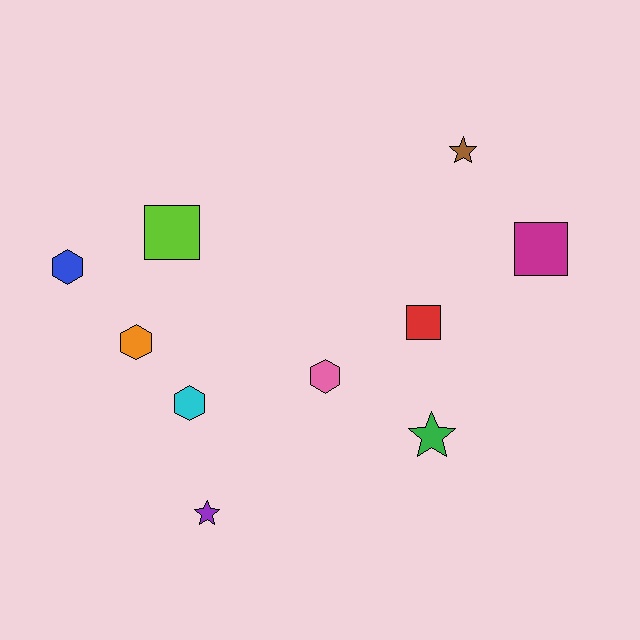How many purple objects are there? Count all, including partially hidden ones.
There is 1 purple object.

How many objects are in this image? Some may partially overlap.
There are 10 objects.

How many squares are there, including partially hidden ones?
There are 3 squares.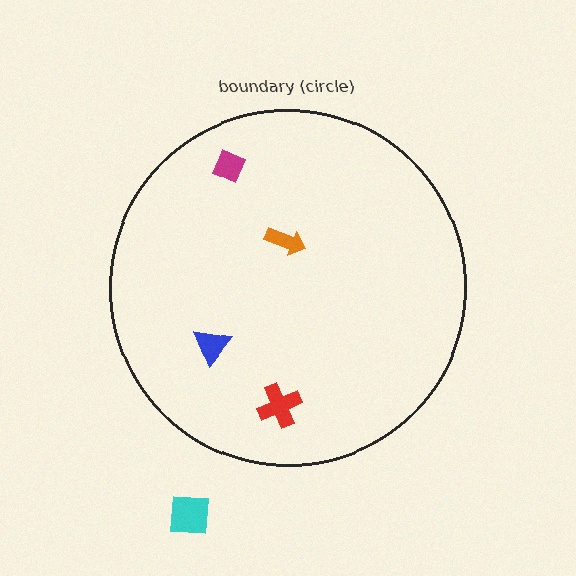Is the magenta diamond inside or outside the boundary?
Inside.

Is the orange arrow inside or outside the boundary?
Inside.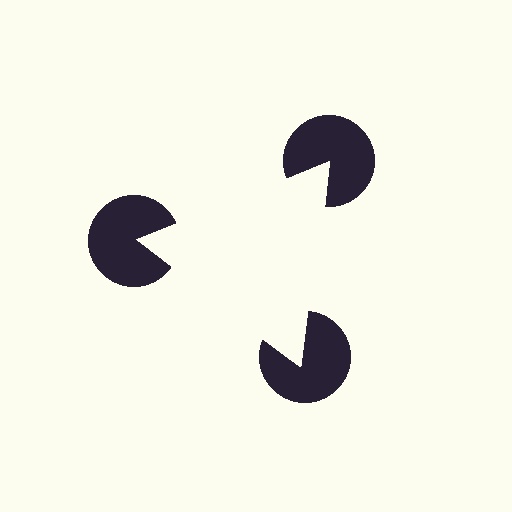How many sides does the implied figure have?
3 sides.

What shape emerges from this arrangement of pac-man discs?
An illusory triangle — its edges are inferred from the aligned wedge cuts in the pac-man discs, not physically drawn.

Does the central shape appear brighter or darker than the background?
It typically appears slightly brighter than the background, even though no actual brightness change is drawn.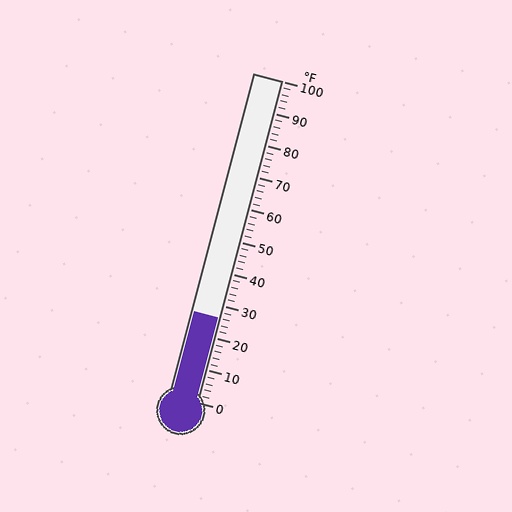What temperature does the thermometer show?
The thermometer shows approximately 26°F.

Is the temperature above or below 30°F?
The temperature is below 30°F.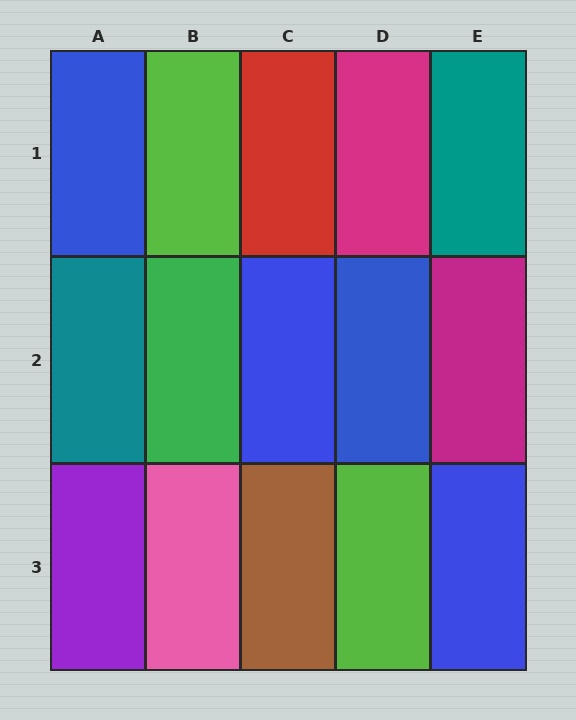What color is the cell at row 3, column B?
Pink.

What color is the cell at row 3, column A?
Purple.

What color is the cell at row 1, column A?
Blue.